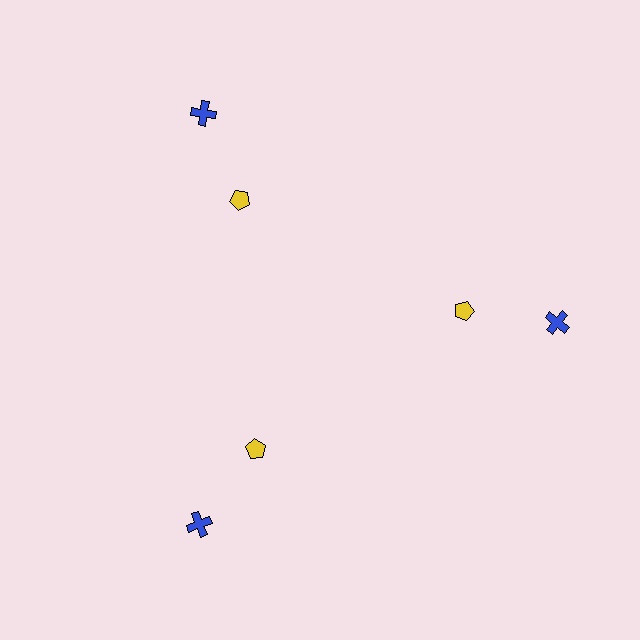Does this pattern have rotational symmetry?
Yes, this pattern has 3-fold rotational symmetry. It looks the same after rotating 120 degrees around the center.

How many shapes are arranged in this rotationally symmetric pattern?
There are 6 shapes, arranged in 3 groups of 2.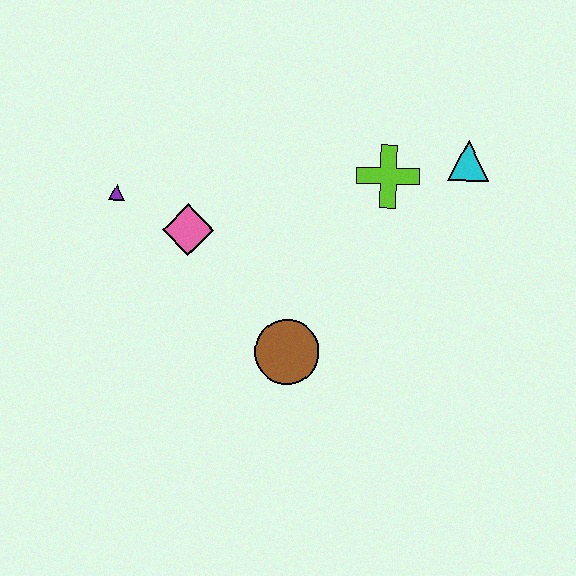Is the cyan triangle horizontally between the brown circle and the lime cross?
No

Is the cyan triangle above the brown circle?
Yes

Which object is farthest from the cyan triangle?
The purple triangle is farthest from the cyan triangle.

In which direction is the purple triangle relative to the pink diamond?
The purple triangle is to the left of the pink diamond.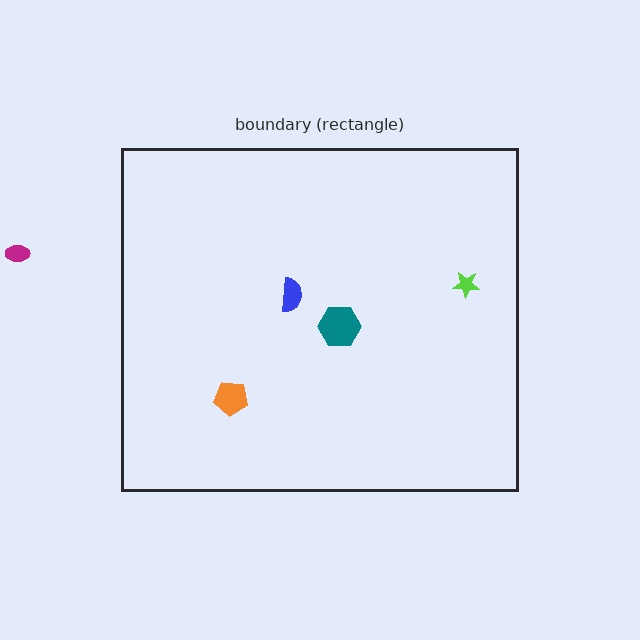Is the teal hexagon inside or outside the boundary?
Inside.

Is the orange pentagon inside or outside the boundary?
Inside.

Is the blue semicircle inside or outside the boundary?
Inside.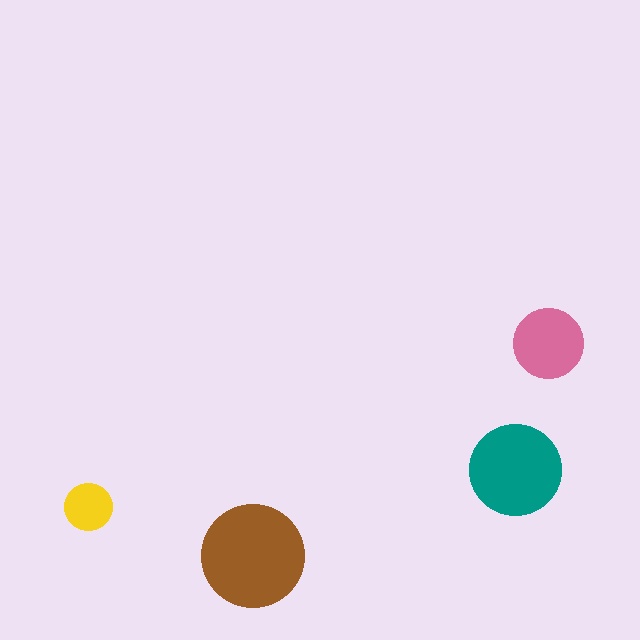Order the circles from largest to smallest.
the brown one, the teal one, the pink one, the yellow one.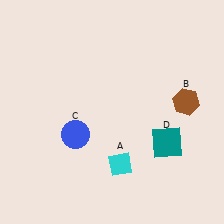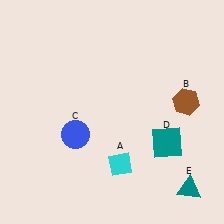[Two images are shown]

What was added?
A teal triangle (E) was added in Image 2.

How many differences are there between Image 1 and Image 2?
There is 1 difference between the two images.